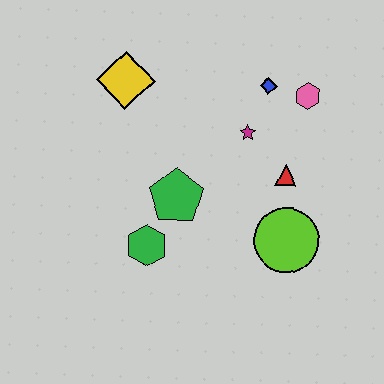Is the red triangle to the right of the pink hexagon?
No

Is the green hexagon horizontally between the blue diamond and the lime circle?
No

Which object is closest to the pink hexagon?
The blue diamond is closest to the pink hexagon.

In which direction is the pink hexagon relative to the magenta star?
The pink hexagon is to the right of the magenta star.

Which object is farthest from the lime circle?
The yellow diamond is farthest from the lime circle.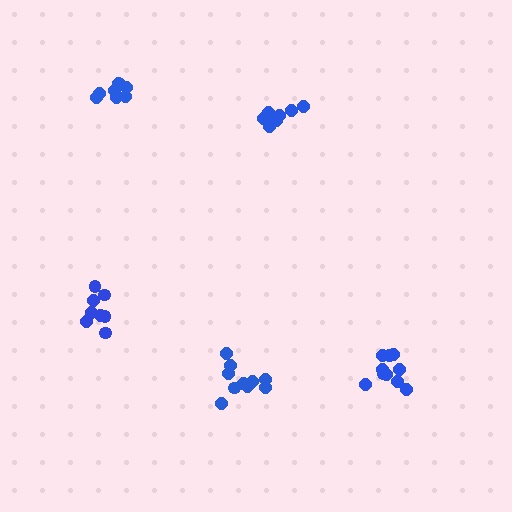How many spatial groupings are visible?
There are 5 spatial groupings.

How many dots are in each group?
Group 1: 8 dots, Group 2: 8 dots, Group 3: 10 dots, Group 4: 10 dots, Group 5: 8 dots (44 total).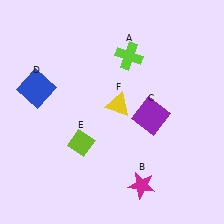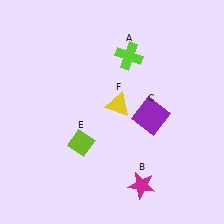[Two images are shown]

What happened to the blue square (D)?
The blue square (D) was removed in Image 2. It was in the top-left area of Image 1.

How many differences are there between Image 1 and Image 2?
There is 1 difference between the two images.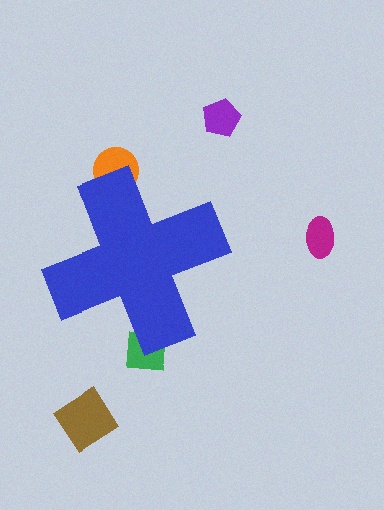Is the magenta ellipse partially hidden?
No, the magenta ellipse is fully visible.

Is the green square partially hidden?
Yes, the green square is partially hidden behind the blue cross.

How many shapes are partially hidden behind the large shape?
2 shapes are partially hidden.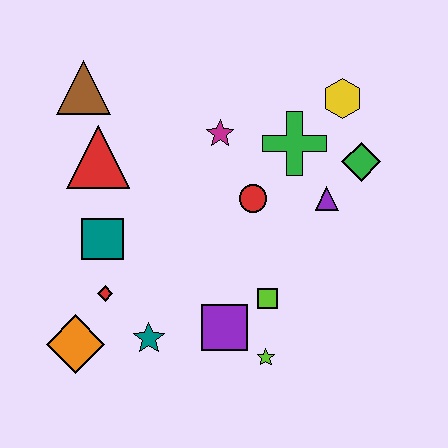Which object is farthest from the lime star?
The brown triangle is farthest from the lime star.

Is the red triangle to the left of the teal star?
Yes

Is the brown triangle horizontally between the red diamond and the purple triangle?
No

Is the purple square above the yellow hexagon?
No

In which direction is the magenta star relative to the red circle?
The magenta star is above the red circle.